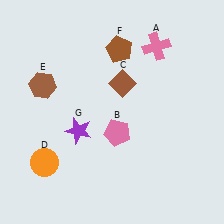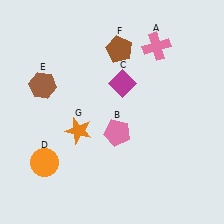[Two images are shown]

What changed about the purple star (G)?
In Image 1, G is purple. In Image 2, it changed to orange.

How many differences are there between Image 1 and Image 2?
There are 2 differences between the two images.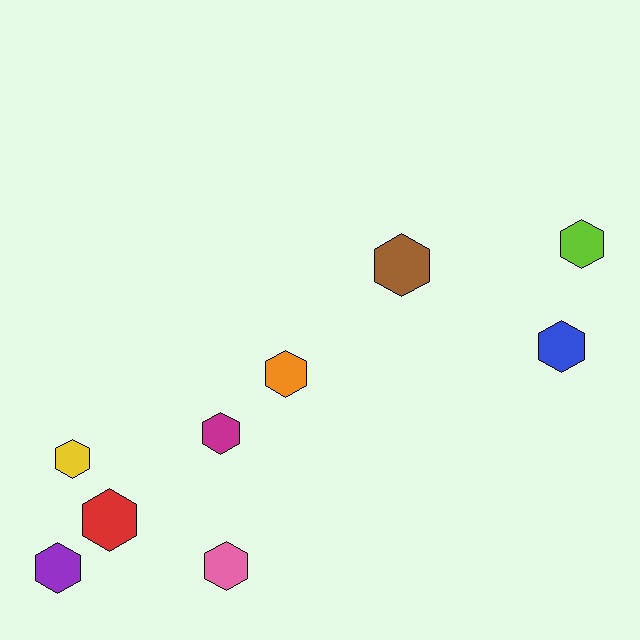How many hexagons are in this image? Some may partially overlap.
There are 9 hexagons.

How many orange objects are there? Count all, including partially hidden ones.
There is 1 orange object.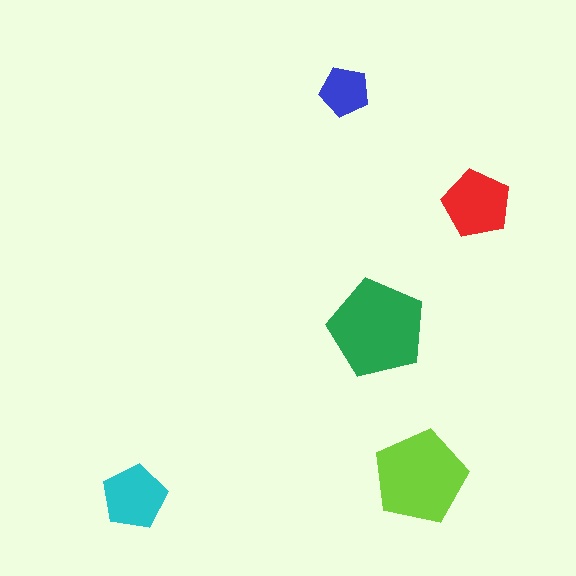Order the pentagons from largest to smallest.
the green one, the lime one, the red one, the cyan one, the blue one.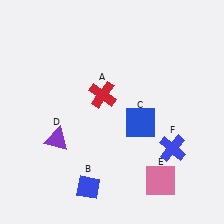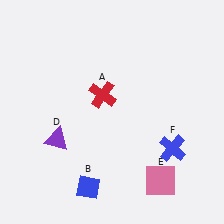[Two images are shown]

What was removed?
The blue square (C) was removed in Image 2.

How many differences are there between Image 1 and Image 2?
There is 1 difference between the two images.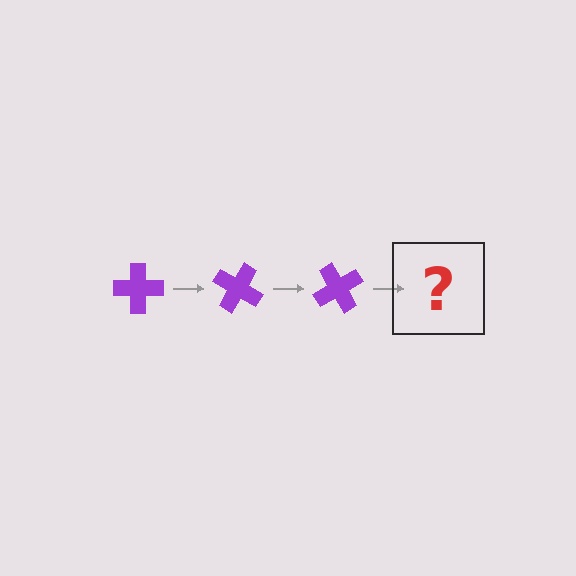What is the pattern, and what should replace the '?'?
The pattern is that the cross rotates 30 degrees each step. The '?' should be a purple cross rotated 90 degrees.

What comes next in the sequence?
The next element should be a purple cross rotated 90 degrees.